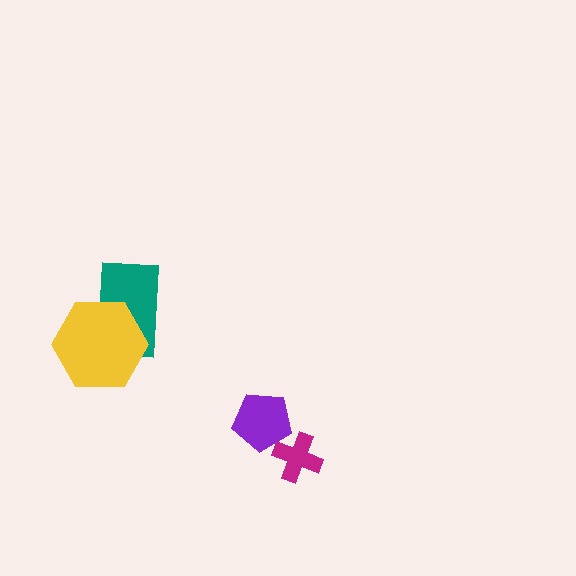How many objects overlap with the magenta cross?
1 object overlaps with the magenta cross.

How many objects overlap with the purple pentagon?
1 object overlaps with the purple pentagon.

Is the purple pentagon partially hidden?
Yes, it is partially covered by another shape.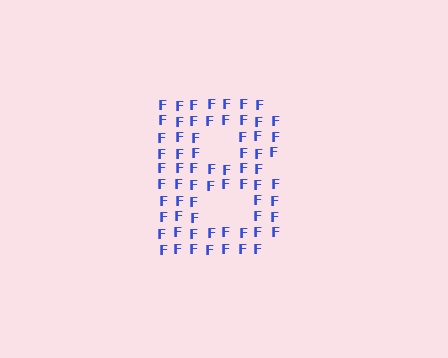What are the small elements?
The small elements are letter F's.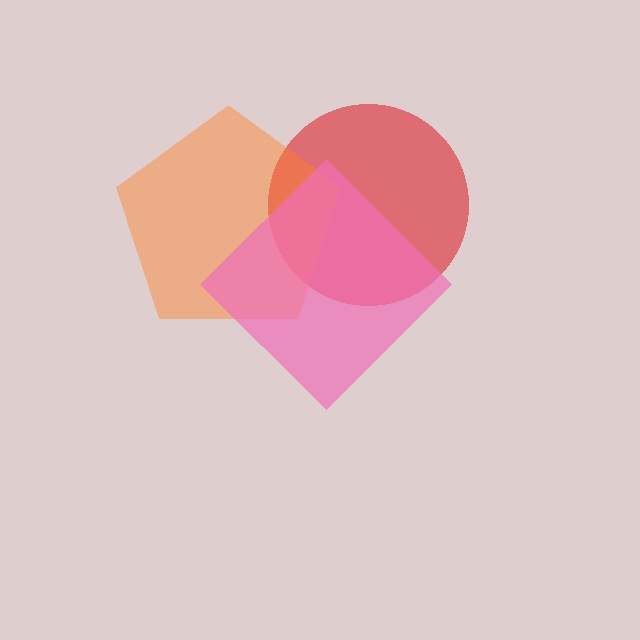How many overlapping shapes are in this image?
There are 3 overlapping shapes in the image.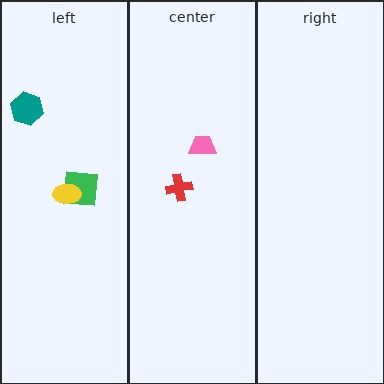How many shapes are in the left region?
3.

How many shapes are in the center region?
2.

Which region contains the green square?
The left region.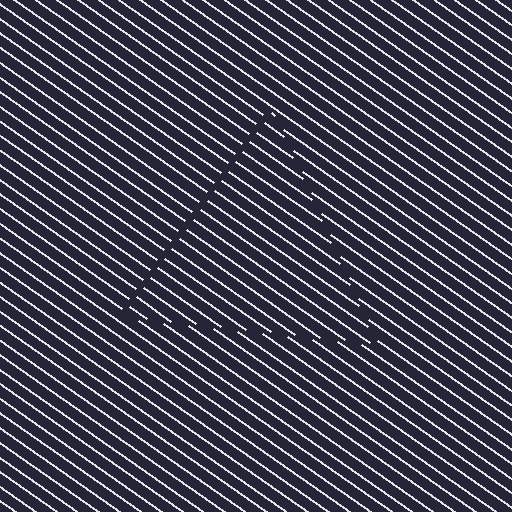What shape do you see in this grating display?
An illusory triangle. The interior of the shape contains the same grating, shifted by half a period — the contour is defined by the phase discontinuity where line-ends from the inner and outer gratings abut.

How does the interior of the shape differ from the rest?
The interior of the shape contains the same grating, shifted by half a period — the contour is defined by the phase discontinuity where line-ends from the inner and outer gratings abut.